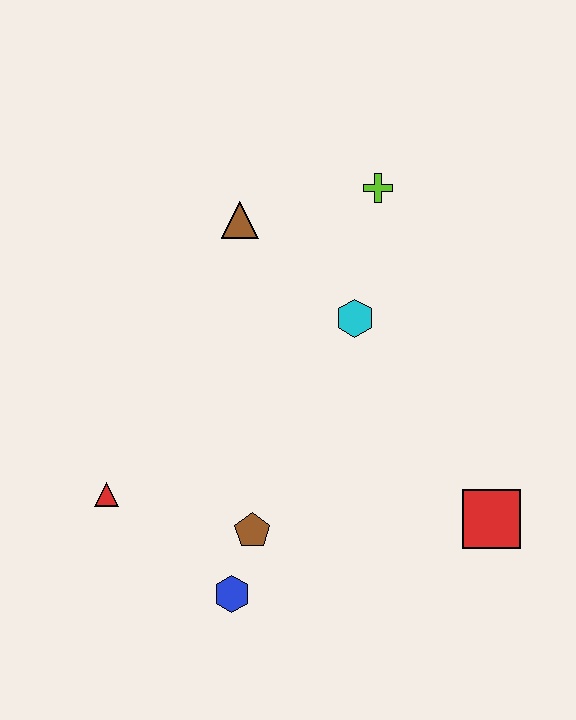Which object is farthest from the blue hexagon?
The lime cross is farthest from the blue hexagon.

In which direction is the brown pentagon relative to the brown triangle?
The brown pentagon is below the brown triangle.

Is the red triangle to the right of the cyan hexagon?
No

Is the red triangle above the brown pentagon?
Yes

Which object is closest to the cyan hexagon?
The lime cross is closest to the cyan hexagon.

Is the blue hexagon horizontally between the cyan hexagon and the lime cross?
No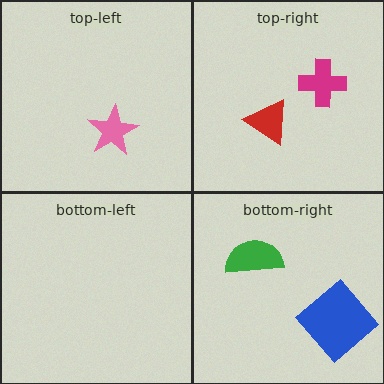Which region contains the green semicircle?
The bottom-right region.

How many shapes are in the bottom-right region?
2.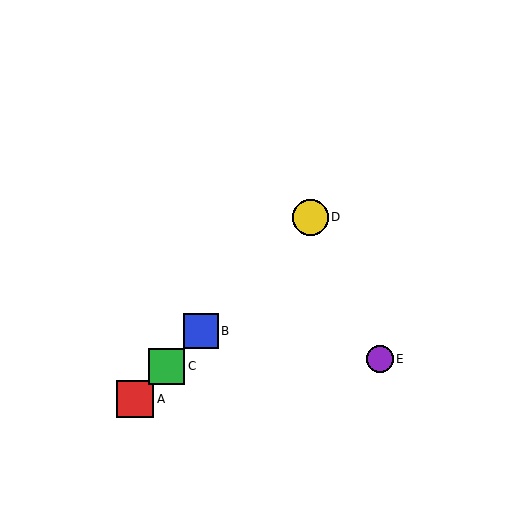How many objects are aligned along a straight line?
4 objects (A, B, C, D) are aligned along a straight line.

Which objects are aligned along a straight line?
Objects A, B, C, D are aligned along a straight line.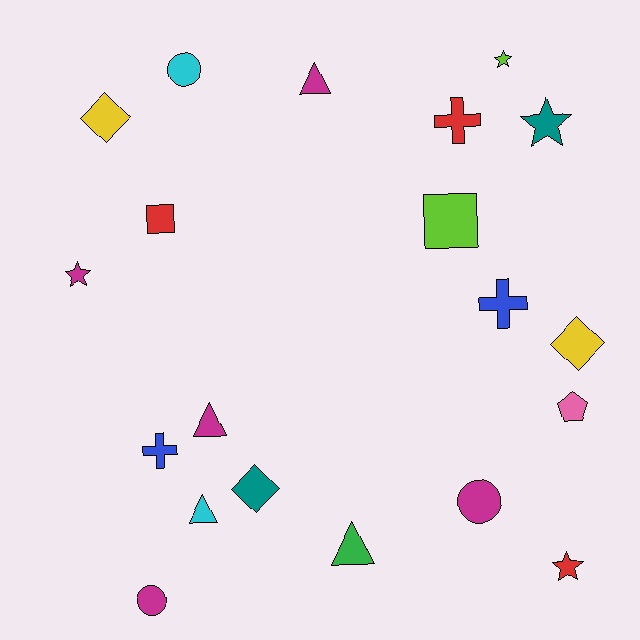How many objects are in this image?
There are 20 objects.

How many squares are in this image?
There are 2 squares.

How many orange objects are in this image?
There are no orange objects.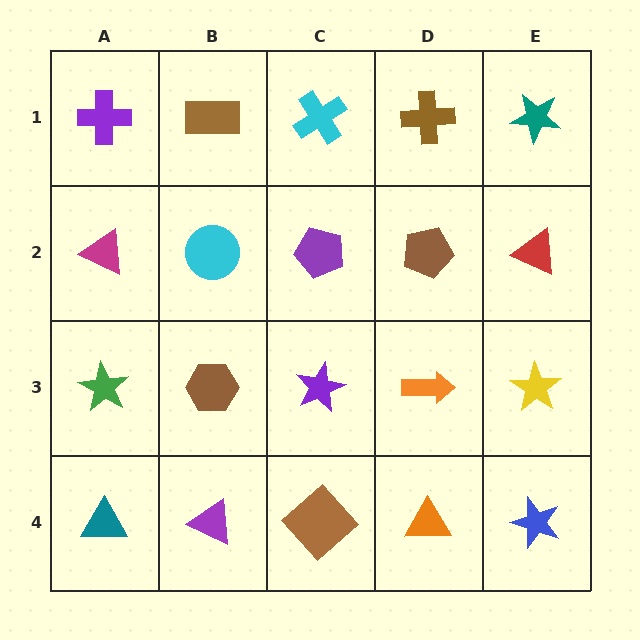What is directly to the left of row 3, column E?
An orange arrow.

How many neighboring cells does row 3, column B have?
4.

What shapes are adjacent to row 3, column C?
A purple pentagon (row 2, column C), a brown diamond (row 4, column C), a brown hexagon (row 3, column B), an orange arrow (row 3, column D).